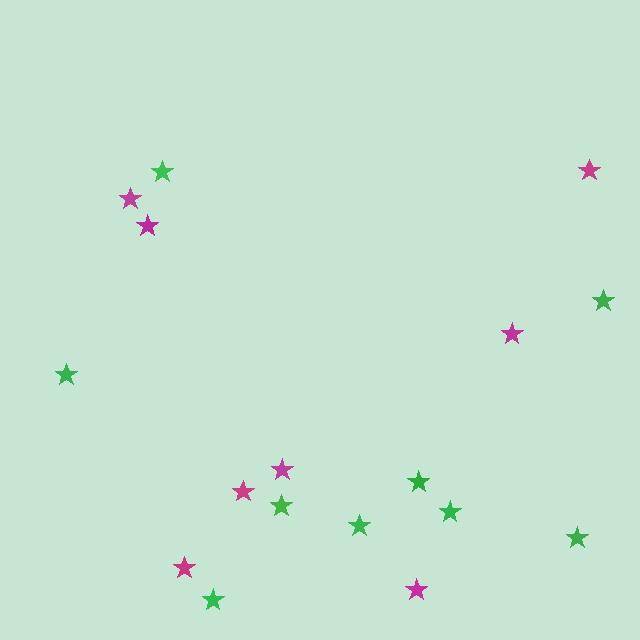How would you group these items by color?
There are 2 groups: one group of magenta stars (8) and one group of green stars (9).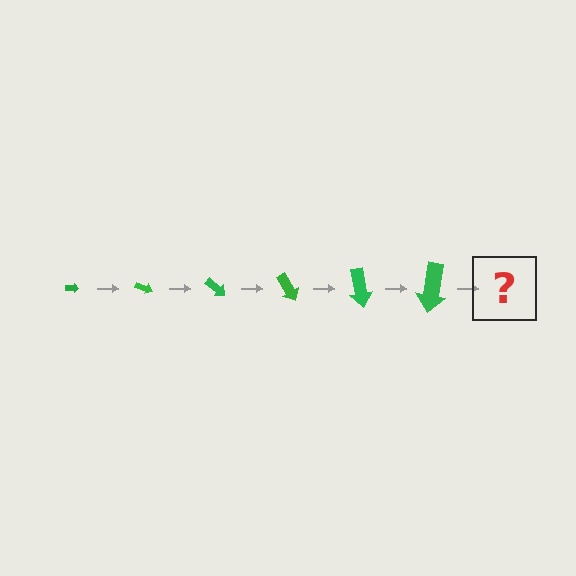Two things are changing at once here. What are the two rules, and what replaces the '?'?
The two rules are that the arrow grows larger each step and it rotates 20 degrees each step. The '?' should be an arrow, larger than the previous one and rotated 120 degrees from the start.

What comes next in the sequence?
The next element should be an arrow, larger than the previous one and rotated 120 degrees from the start.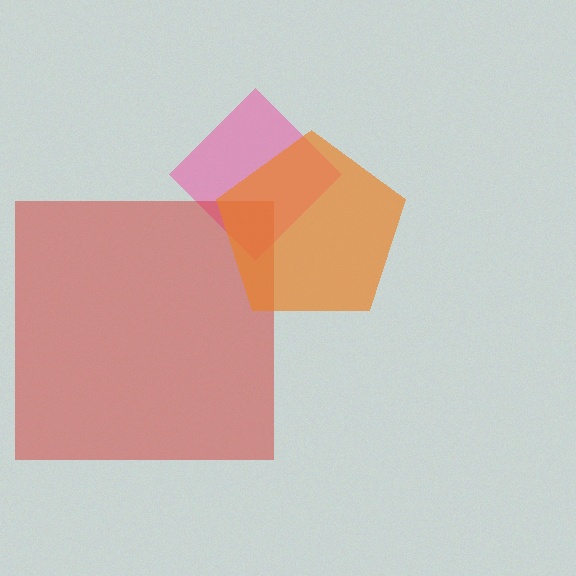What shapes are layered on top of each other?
The layered shapes are: a pink diamond, a red square, an orange pentagon.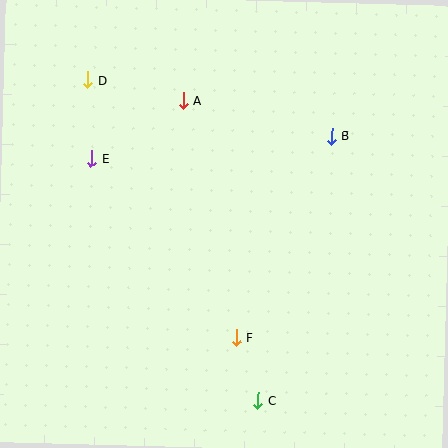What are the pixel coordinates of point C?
Point C is at (258, 401).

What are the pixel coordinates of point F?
Point F is at (236, 337).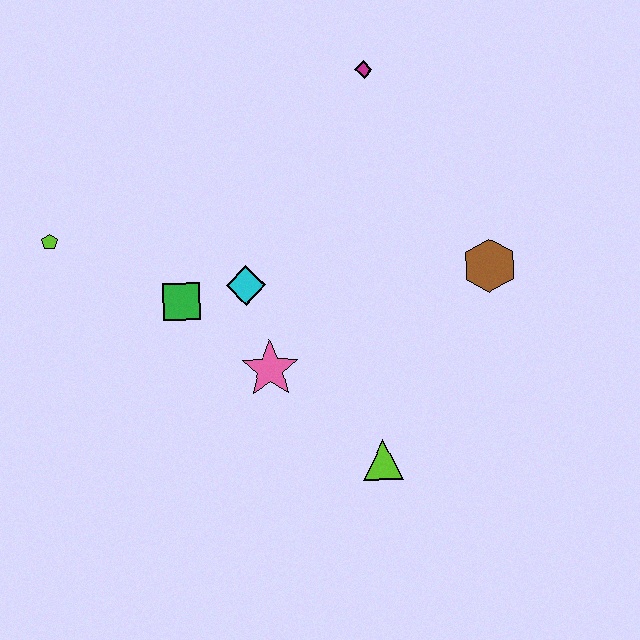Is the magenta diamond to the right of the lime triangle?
No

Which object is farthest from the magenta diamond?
The lime triangle is farthest from the magenta diamond.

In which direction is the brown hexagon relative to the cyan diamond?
The brown hexagon is to the right of the cyan diamond.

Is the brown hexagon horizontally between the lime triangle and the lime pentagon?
No